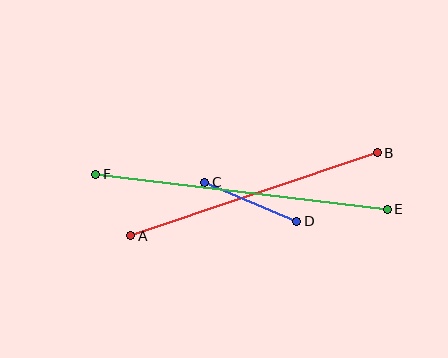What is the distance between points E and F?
The distance is approximately 293 pixels.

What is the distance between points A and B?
The distance is approximately 260 pixels.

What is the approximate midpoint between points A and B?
The midpoint is at approximately (254, 194) pixels.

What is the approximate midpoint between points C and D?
The midpoint is at approximately (251, 202) pixels.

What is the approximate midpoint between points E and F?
The midpoint is at approximately (242, 192) pixels.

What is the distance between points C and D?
The distance is approximately 100 pixels.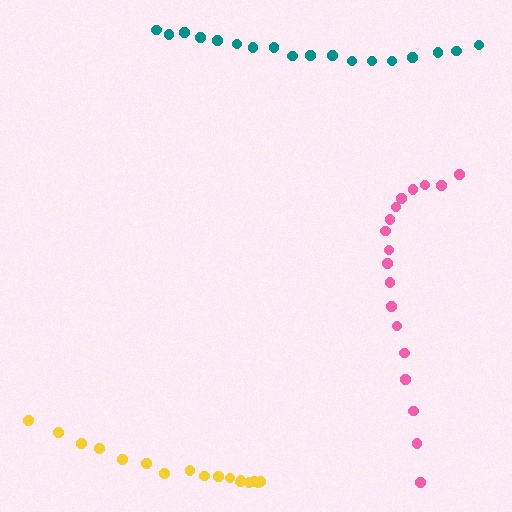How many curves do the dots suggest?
There are 3 distinct paths.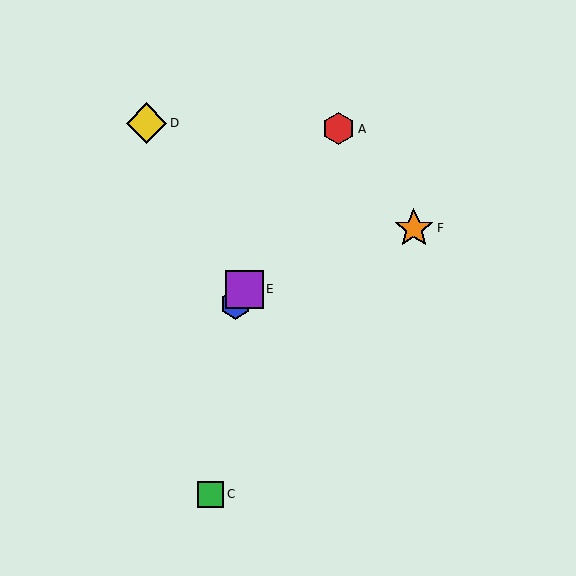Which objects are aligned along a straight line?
Objects A, B, E are aligned along a straight line.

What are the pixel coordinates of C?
Object C is at (211, 494).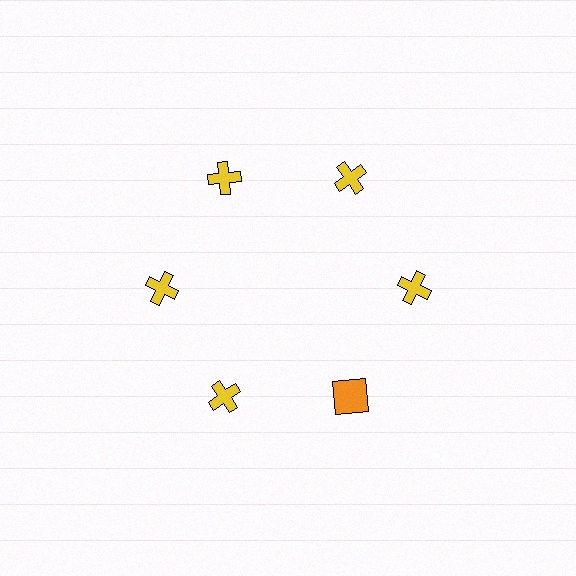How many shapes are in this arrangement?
There are 6 shapes arranged in a ring pattern.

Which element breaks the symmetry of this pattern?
The orange square at roughly the 5 o'clock position breaks the symmetry. All other shapes are yellow crosses.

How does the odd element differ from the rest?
It differs in both color (orange instead of yellow) and shape (square instead of cross).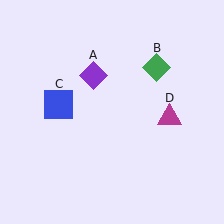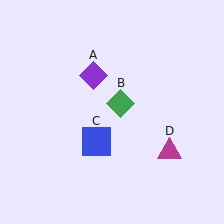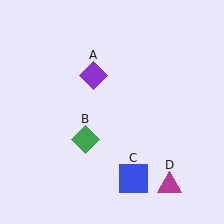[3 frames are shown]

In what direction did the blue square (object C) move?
The blue square (object C) moved down and to the right.